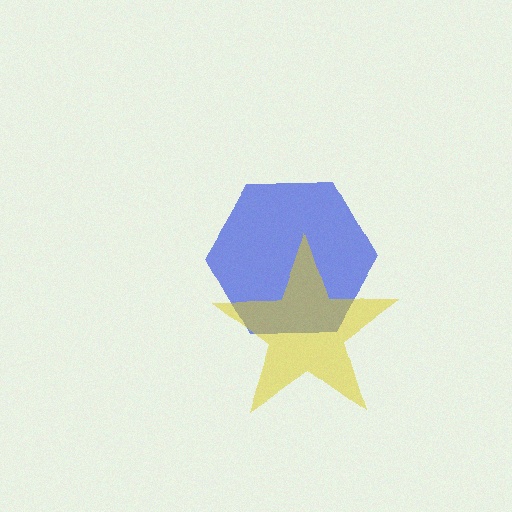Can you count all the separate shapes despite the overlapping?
Yes, there are 2 separate shapes.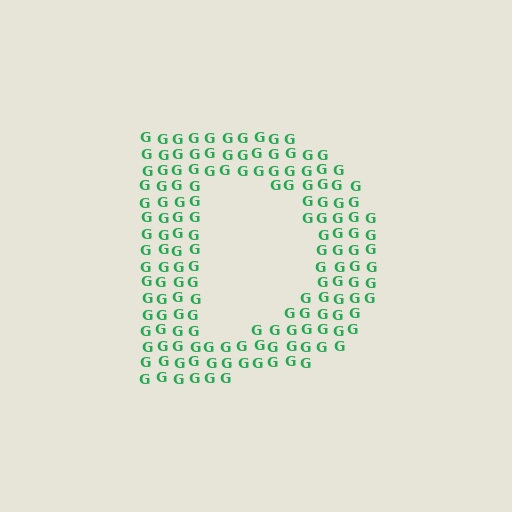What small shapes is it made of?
It is made of small letter G's.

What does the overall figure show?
The overall figure shows the letter D.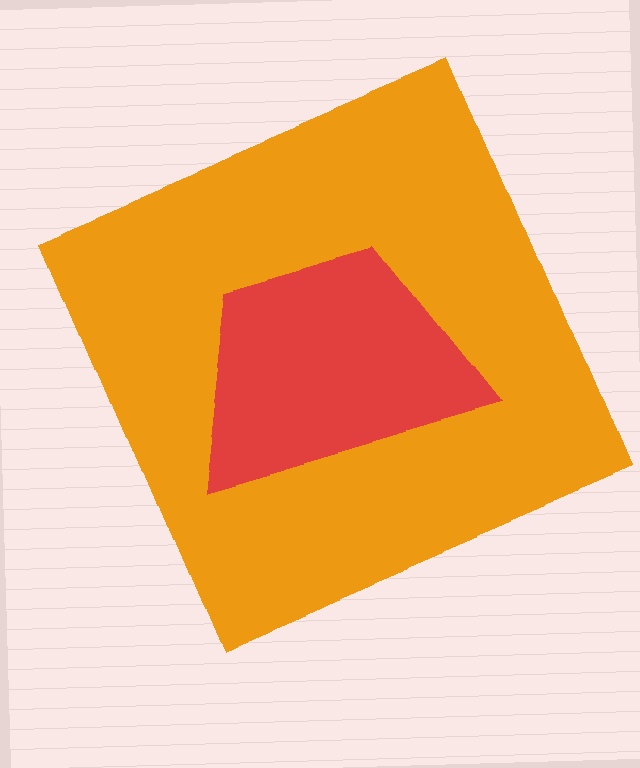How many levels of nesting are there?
2.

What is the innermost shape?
The red trapezoid.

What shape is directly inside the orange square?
The red trapezoid.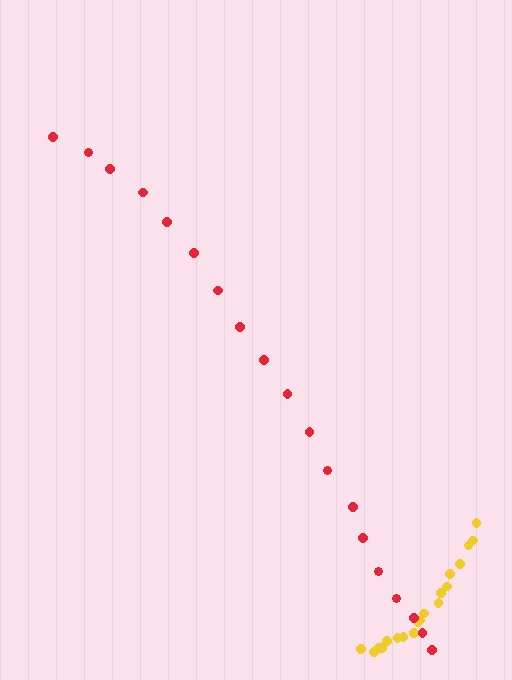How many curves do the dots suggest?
There are 2 distinct paths.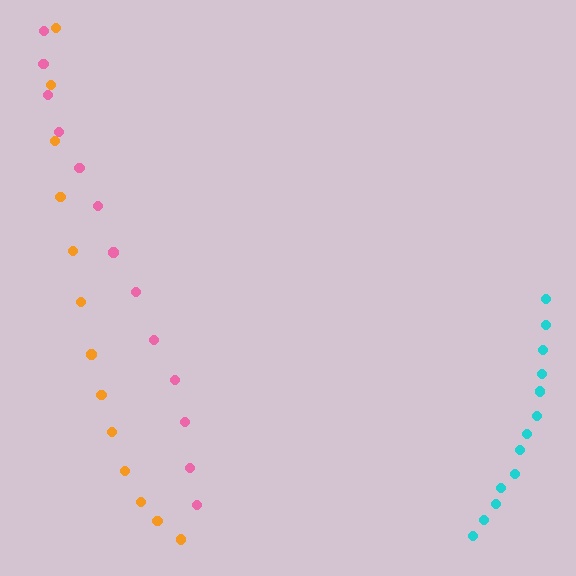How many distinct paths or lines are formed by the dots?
There are 3 distinct paths.